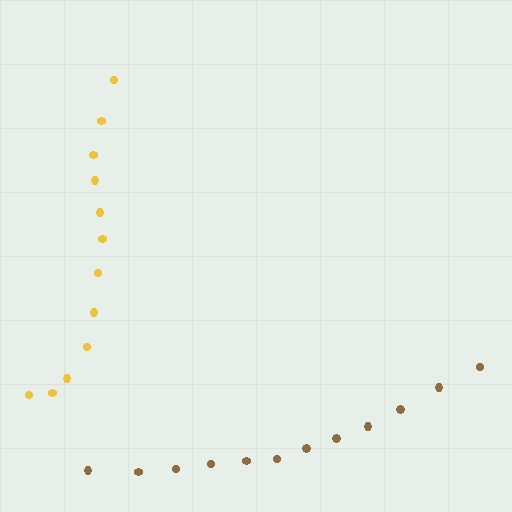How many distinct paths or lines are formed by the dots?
There are 2 distinct paths.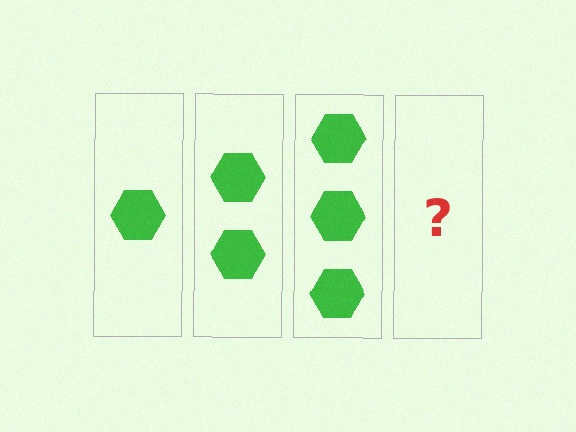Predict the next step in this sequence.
The next step is 4 hexagons.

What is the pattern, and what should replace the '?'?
The pattern is that each step adds one more hexagon. The '?' should be 4 hexagons.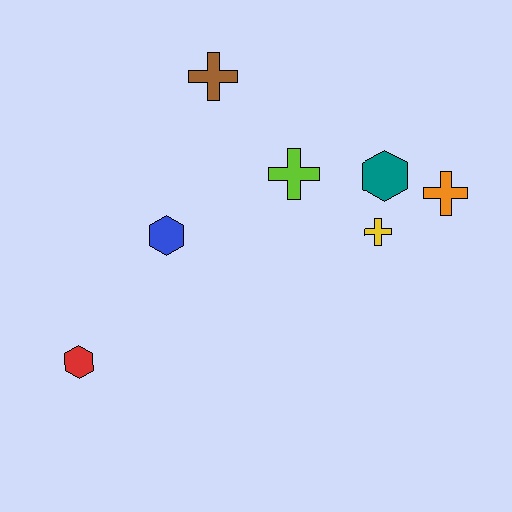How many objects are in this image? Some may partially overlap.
There are 7 objects.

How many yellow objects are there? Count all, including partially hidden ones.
There is 1 yellow object.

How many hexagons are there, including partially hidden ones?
There are 3 hexagons.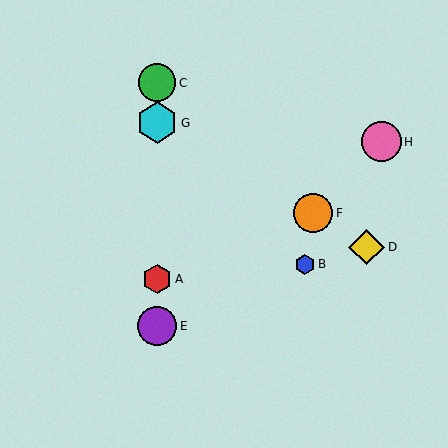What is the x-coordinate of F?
Object F is at x≈313.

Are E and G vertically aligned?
Yes, both are at x≈157.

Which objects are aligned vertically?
Objects A, C, E, G are aligned vertically.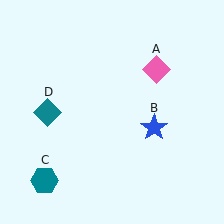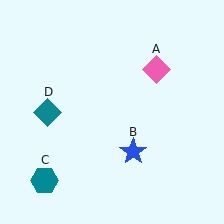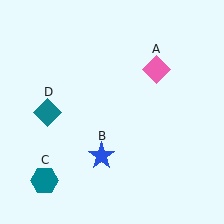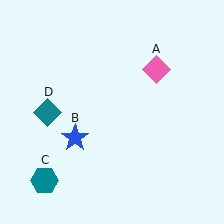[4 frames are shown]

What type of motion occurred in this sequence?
The blue star (object B) rotated clockwise around the center of the scene.